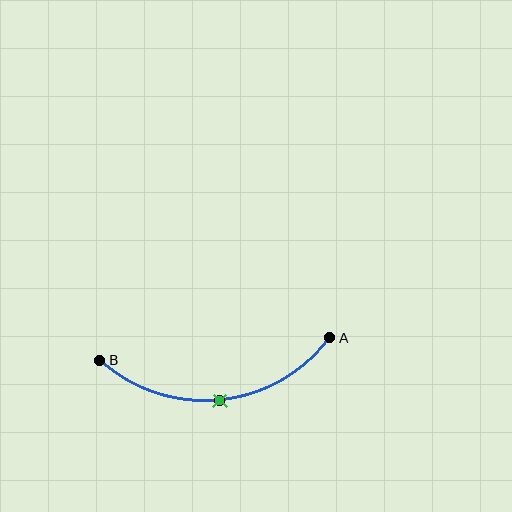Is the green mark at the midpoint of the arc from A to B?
Yes. The green mark lies on the arc at equal arc-length from both A and B — it is the arc midpoint.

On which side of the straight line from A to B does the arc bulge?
The arc bulges below the straight line connecting A and B.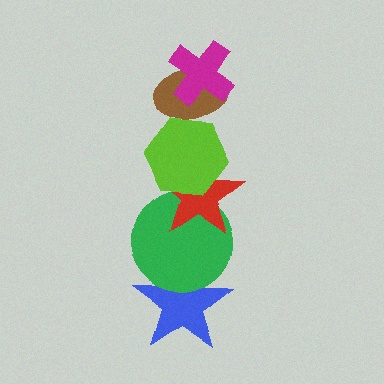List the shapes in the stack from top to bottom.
From top to bottom: the magenta cross, the brown ellipse, the lime hexagon, the red star, the green circle, the blue star.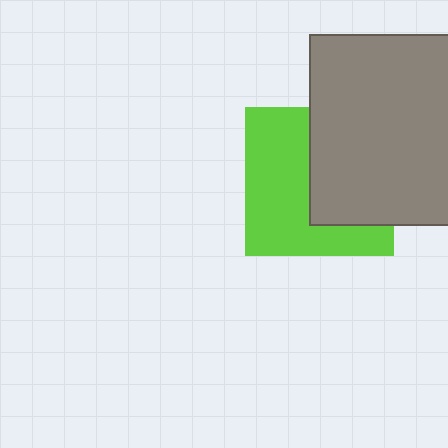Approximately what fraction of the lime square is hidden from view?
Roughly 45% of the lime square is hidden behind the gray rectangle.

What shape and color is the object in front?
The object in front is a gray rectangle.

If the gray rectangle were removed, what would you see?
You would see the complete lime square.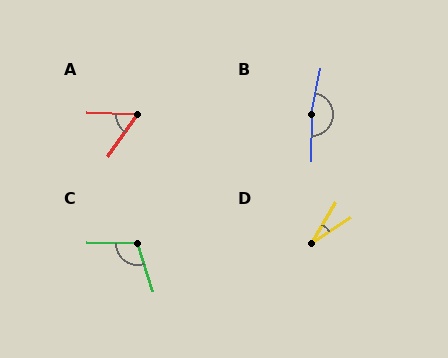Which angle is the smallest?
D, at approximately 26 degrees.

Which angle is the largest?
B, at approximately 168 degrees.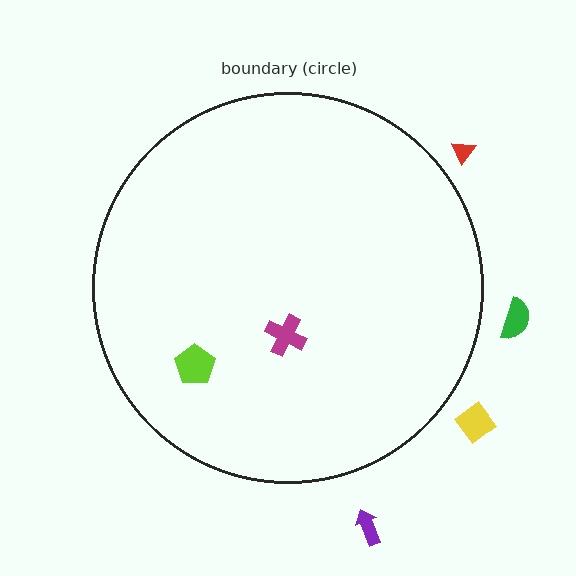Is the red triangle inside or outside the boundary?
Outside.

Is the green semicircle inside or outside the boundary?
Outside.